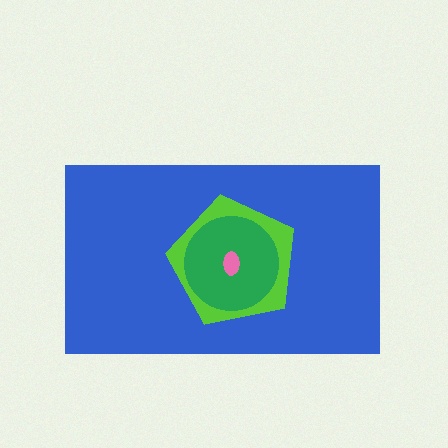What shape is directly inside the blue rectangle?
The lime pentagon.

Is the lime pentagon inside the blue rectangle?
Yes.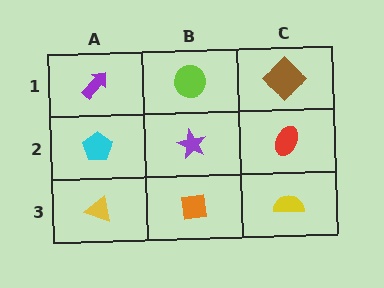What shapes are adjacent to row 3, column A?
A cyan pentagon (row 2, column A), an orange square (row 3, column B).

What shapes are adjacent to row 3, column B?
A purple star (row 2, column B), a yellow triangle (row 3, column A), a yellow semicircle (row 3, column C).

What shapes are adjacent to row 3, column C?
A red ellipse (row 2, column C), an orange square (row 3, column B).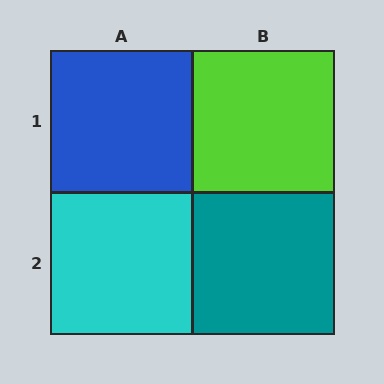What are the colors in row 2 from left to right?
Cyan, teal.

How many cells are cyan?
1 cell is cyan.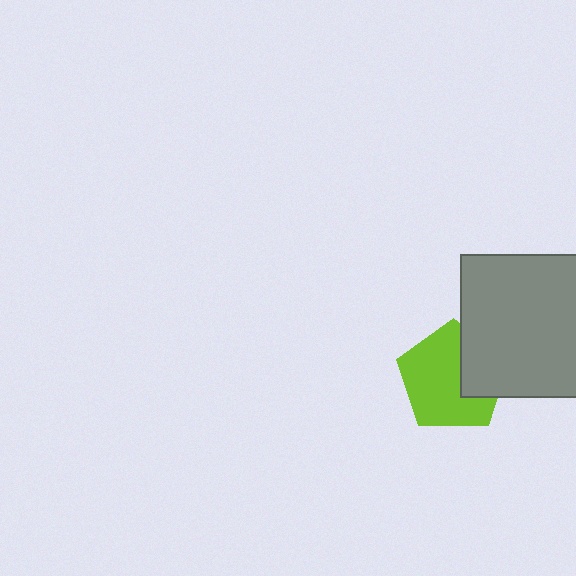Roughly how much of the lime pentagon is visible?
Most of it is visible (roughly 69%).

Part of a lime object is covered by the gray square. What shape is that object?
It is a pentagon.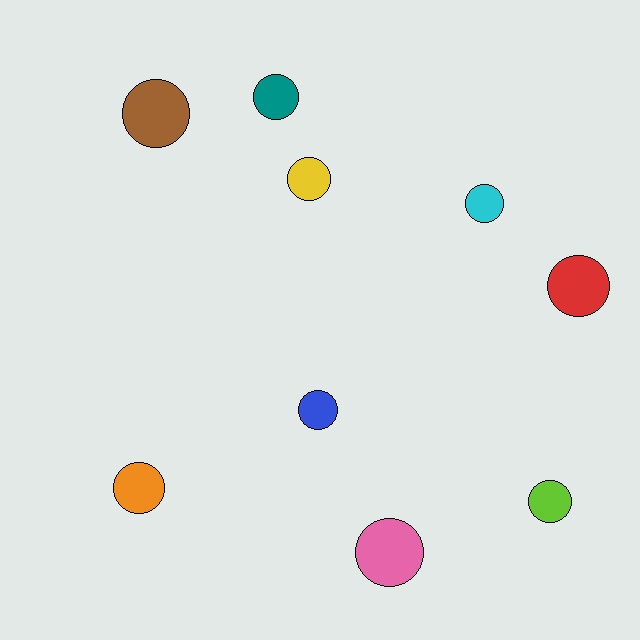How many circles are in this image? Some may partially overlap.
There are 9 circles.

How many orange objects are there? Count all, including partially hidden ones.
There is 1 orange object.